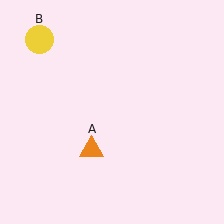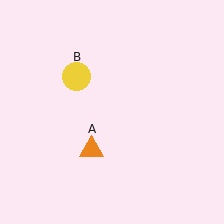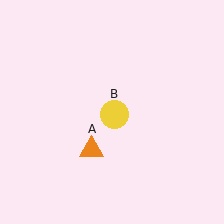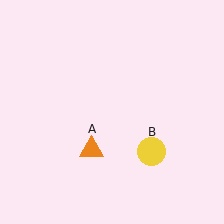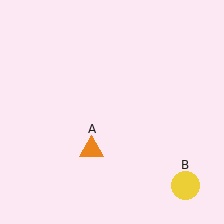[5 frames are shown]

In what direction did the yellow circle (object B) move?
The yellow circle (object B) moved down and to the right.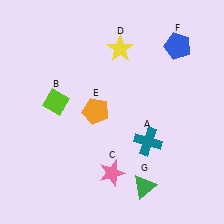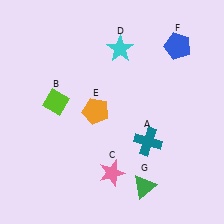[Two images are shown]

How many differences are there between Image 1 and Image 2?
There is 1 difference between the two images.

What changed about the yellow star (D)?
In Image 1, D is yellow. In Image 2, it changed to cyan.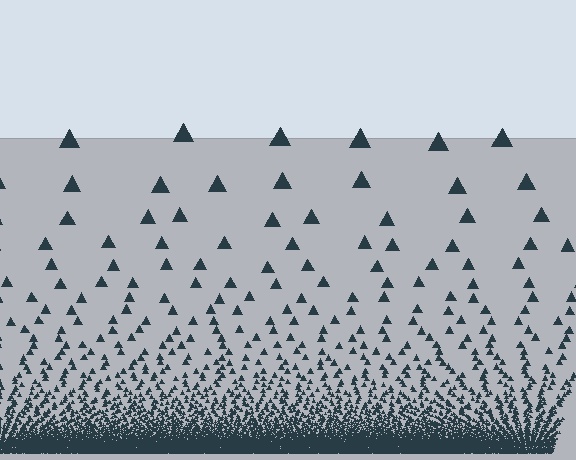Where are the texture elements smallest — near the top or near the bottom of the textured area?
Near the bottom.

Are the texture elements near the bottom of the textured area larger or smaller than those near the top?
Smaller. The gradient is inverted — elements near the bottom are smaller and denser.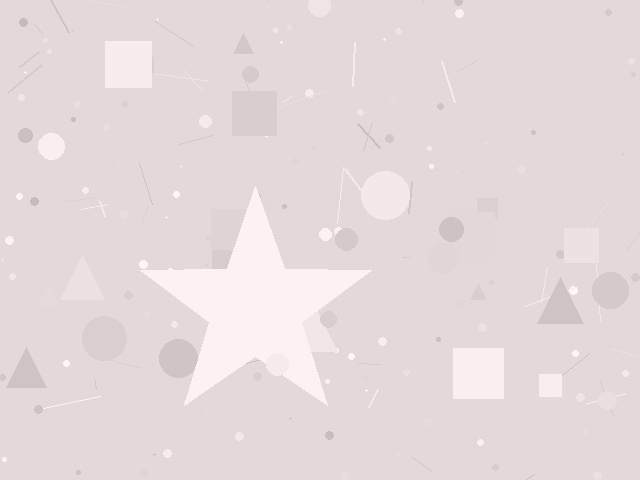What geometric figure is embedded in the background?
A star is embedded in the background.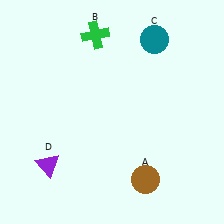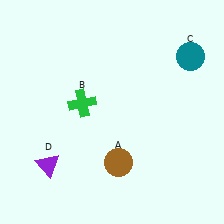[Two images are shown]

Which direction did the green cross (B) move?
The green cross (B) moved down.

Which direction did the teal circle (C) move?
The teal circle (C) moved right.